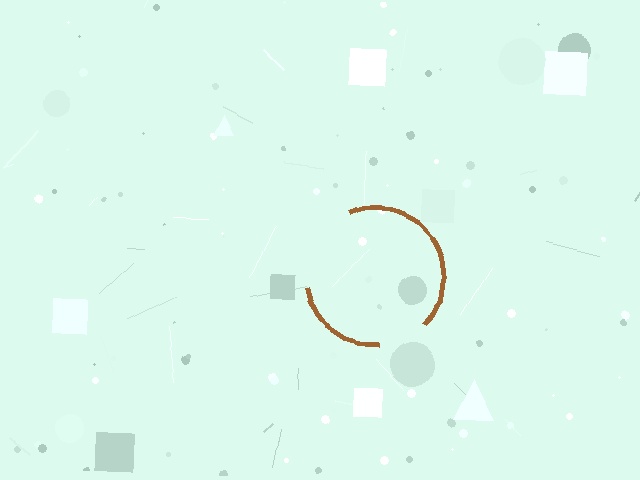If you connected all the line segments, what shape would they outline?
They would outline a circle.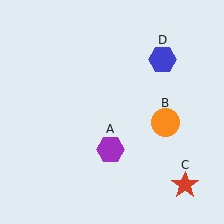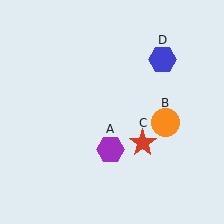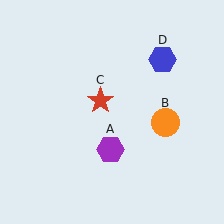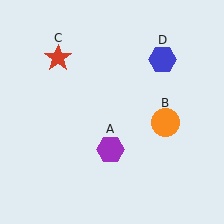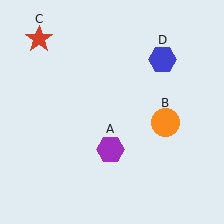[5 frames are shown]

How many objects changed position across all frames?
1 object changed position: red star (object C).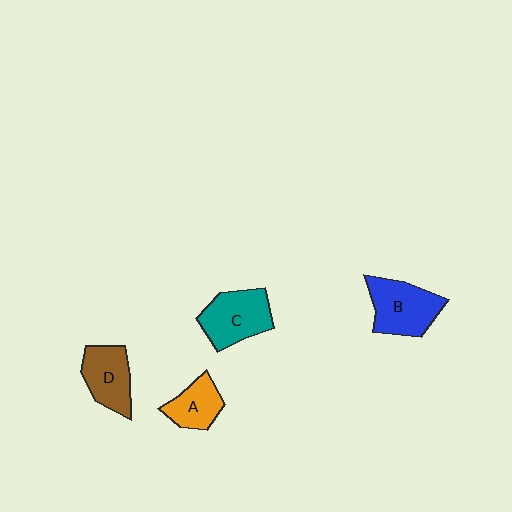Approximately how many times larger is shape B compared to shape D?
Approximately 1.2 times.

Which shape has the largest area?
Shape B (blue).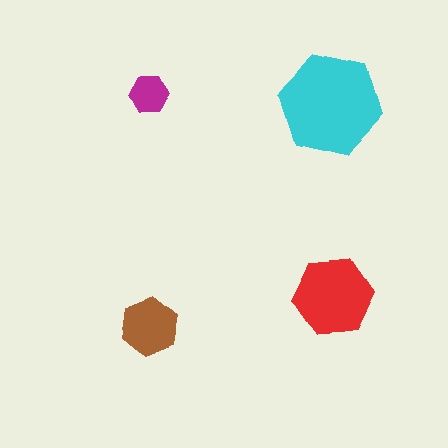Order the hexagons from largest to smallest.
the cyan one, the red one, the brown one, the magenta one.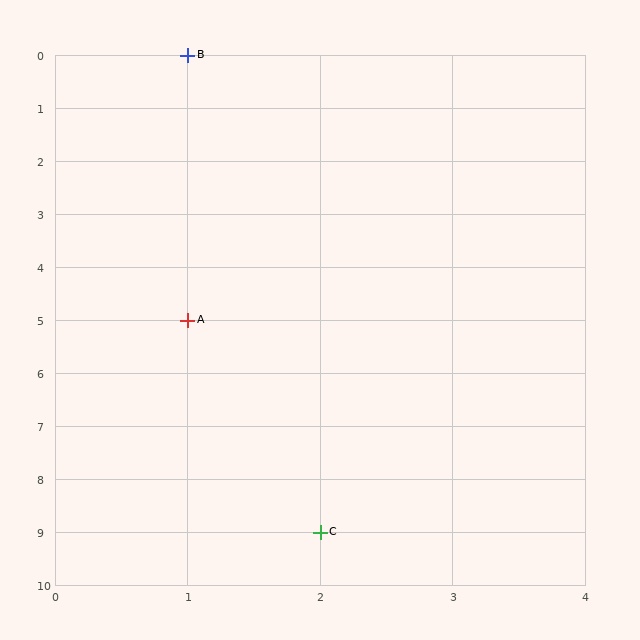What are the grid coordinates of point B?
Point B is at grid coordinates (1, 0).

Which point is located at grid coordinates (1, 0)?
Point B is at (1, 0).